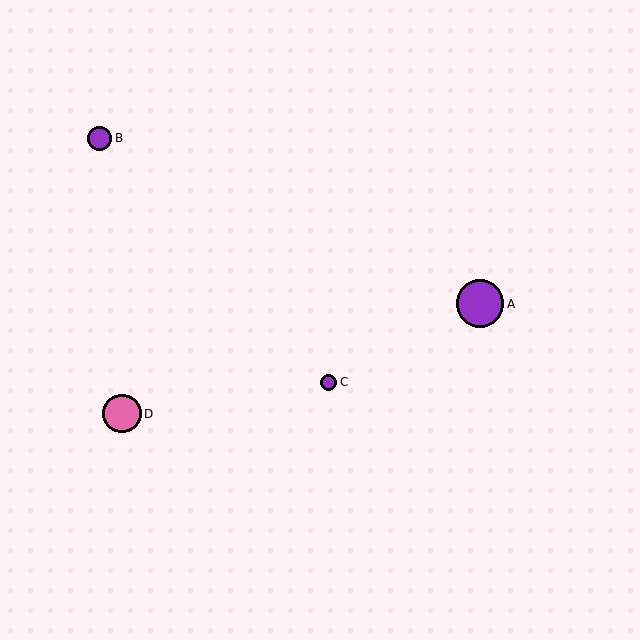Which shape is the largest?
The purple circle (labeled A) is the largest.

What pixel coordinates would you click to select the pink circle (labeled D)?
Click at (122, 414) to select the pink circle D.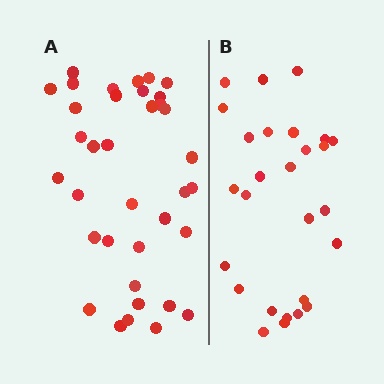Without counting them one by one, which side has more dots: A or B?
Region A (the left region) has more dots.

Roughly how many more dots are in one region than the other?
Region A has roughly 8 or so more dots than region B.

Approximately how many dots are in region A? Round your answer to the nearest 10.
About 40 dots. (The exact count is 36, which rounds to 40.)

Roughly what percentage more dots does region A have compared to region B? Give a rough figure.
About 35% more.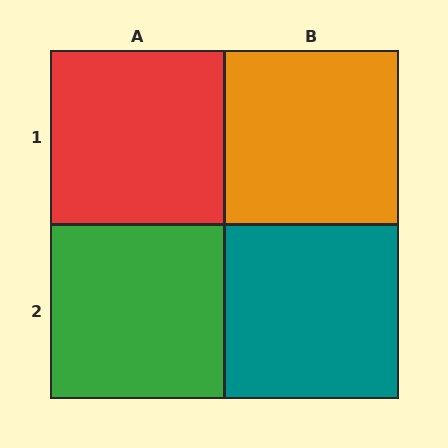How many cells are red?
1 cell is red.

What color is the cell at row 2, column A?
Green.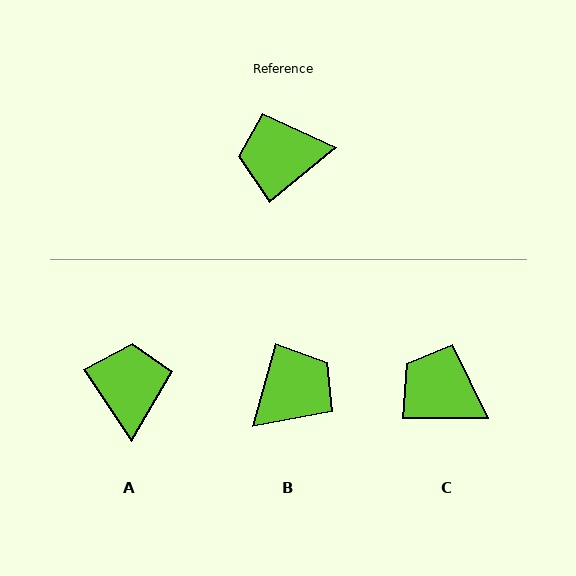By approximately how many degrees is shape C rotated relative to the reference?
Approximately 39 degrees clockwise.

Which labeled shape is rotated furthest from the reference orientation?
B, about 145 degrees away.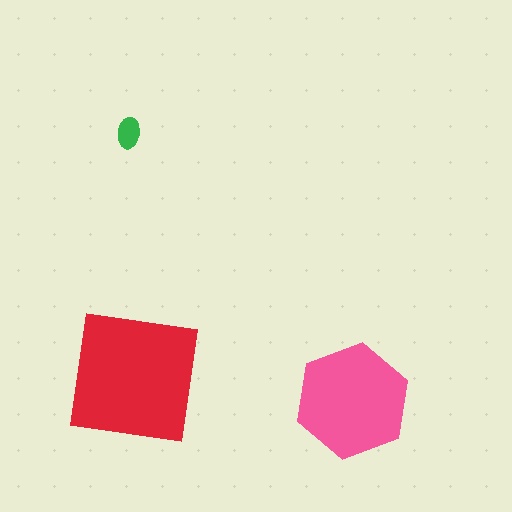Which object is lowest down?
The pink hexagon is bottommost.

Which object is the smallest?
The green ellipse.